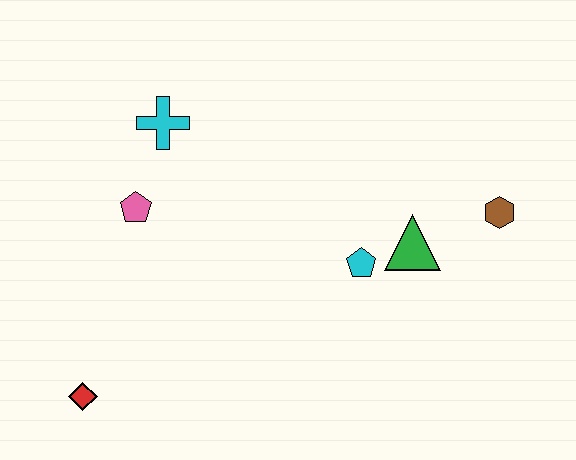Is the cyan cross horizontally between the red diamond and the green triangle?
Yes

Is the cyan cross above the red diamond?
Yes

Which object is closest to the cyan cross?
The pink pentagon is closest to the cyan cross.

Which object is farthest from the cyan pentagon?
The red diamond is farthest from the cyan pentagon.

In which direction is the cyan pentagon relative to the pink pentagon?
The cyan pentagon is to the right of the pink pentagon.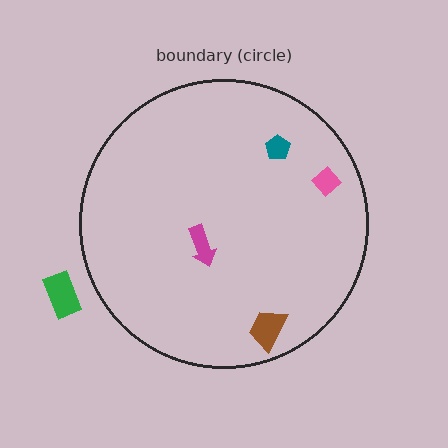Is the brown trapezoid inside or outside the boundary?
Inside.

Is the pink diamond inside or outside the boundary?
Inside.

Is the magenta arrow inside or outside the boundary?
Inside.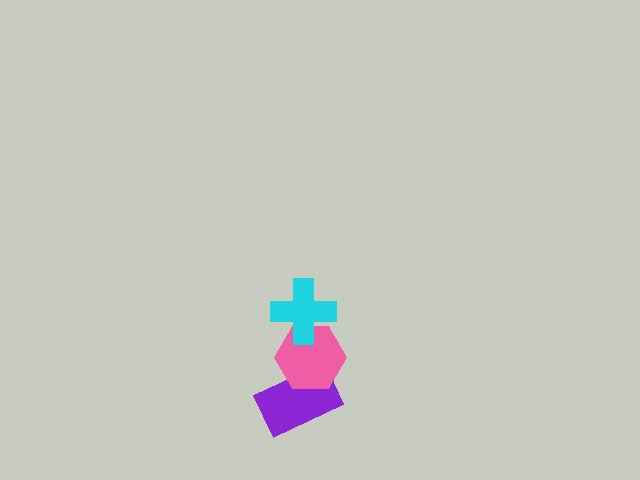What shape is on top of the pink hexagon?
The cyan cross is on top of the pink hexagon.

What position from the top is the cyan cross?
The cyan cross is 1st from the top.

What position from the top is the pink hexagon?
The pink hexagon is 2nd from the top.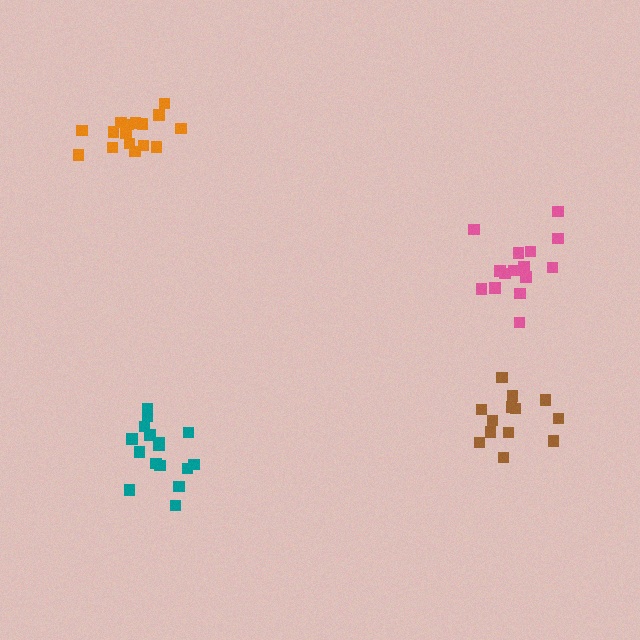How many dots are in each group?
Group 1: 15 dots, Group 2: 16 dots, Group 3: 13 dots, Group 4: 16 dots (60 total).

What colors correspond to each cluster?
The clusters are colored: pink, teal, brown, orange.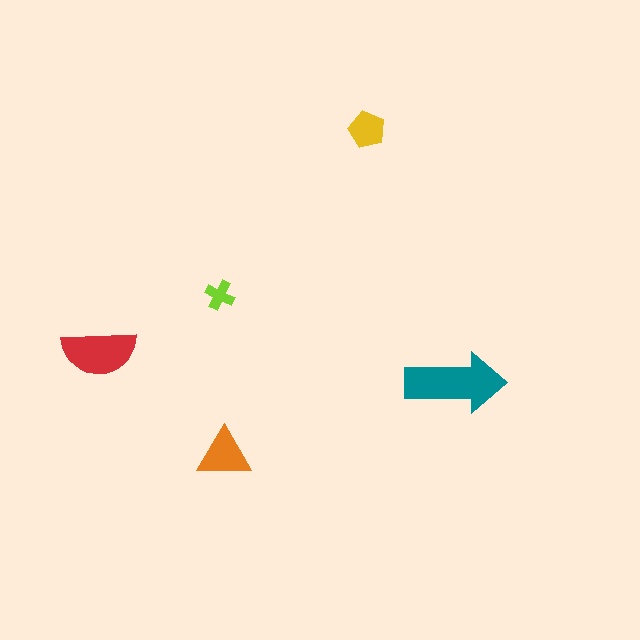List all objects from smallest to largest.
The lime cross, the yellow pentagon, the orange triangle, the red semicircle, the teal arrow.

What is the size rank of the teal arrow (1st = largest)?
1st.